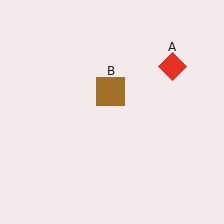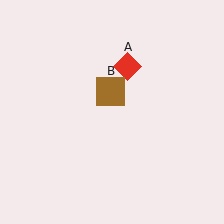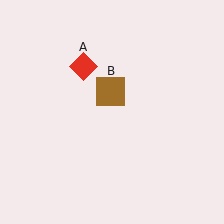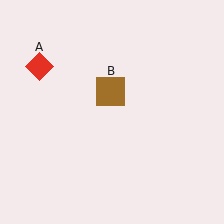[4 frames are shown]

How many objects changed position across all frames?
1 object changed position: red diamond (object A).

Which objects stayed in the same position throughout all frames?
Brown square (object B) remained stationary.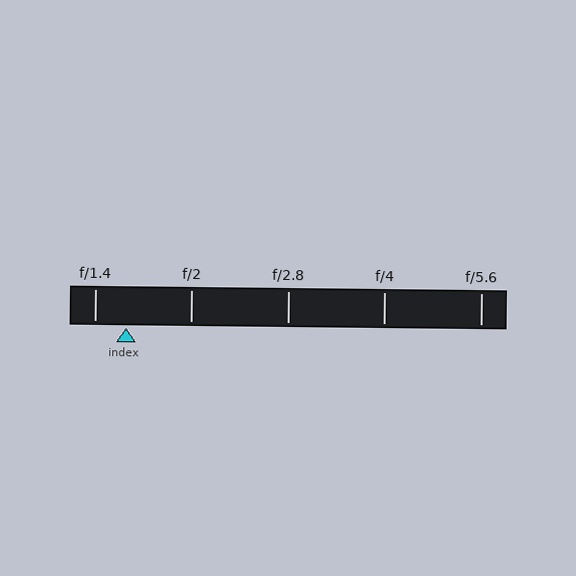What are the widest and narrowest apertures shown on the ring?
The widest aperture shown is f/1.4 and the narrowest is f/5.6.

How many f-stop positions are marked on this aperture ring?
There are 5 f-stop positions marked.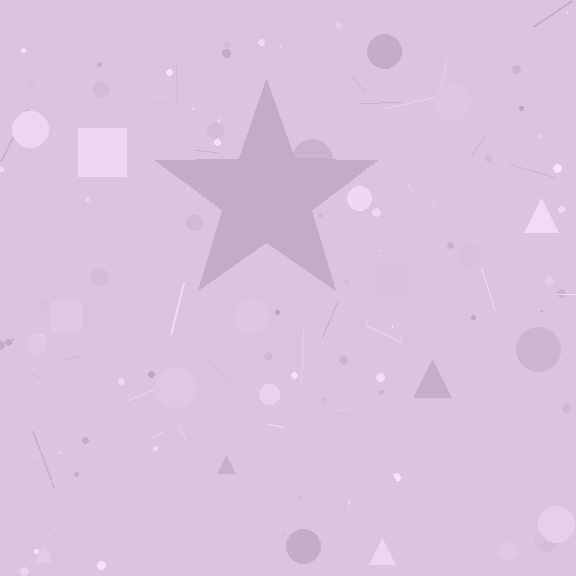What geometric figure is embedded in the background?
A star is embedded in the background.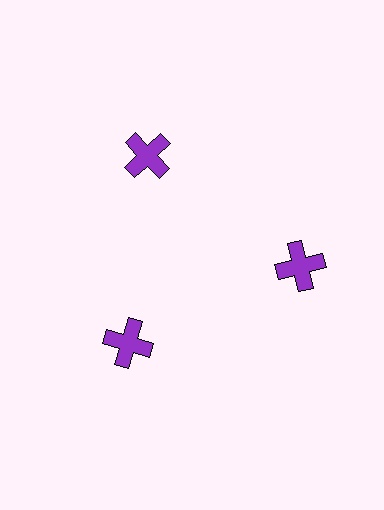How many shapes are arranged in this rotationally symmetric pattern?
There are 3 shapes, arranged in 3 groups of 1.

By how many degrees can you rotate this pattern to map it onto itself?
The pattern maps onto itself every 120 degrees of rotation.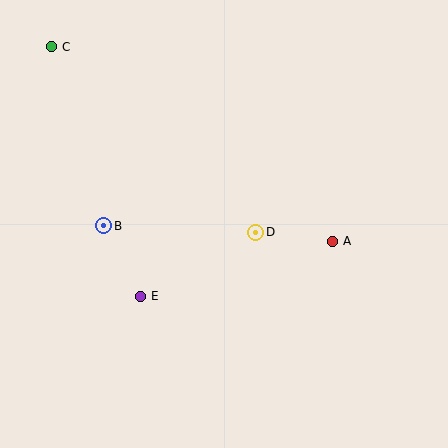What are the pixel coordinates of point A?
Point A is at (333, 241).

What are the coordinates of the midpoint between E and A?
The midpoint between E and A is at (237, 269).